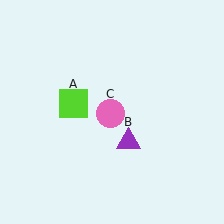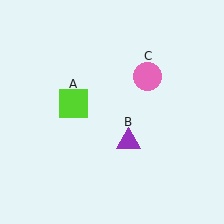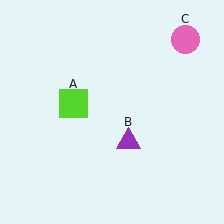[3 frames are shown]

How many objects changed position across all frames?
1 object changed position: pink circle (object C).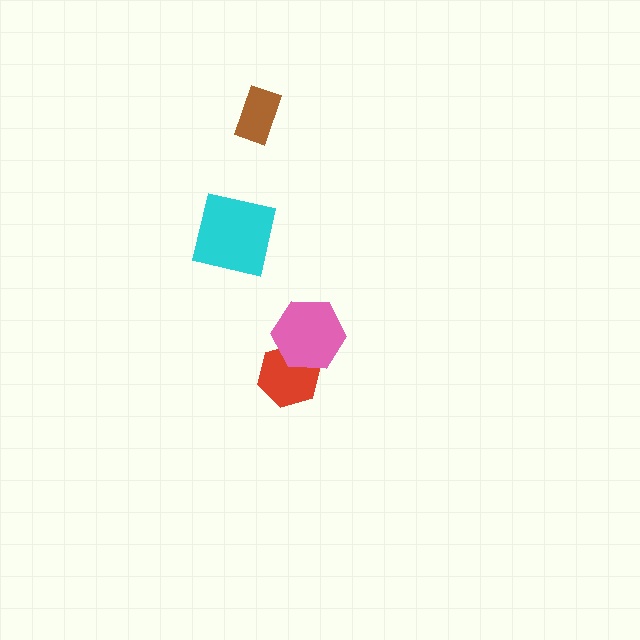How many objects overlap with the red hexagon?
1 object overlaps with the red hexagon.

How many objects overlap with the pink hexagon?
1 object overlaps with the pink hexagon.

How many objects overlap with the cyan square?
0 objects overlap with the cyan square.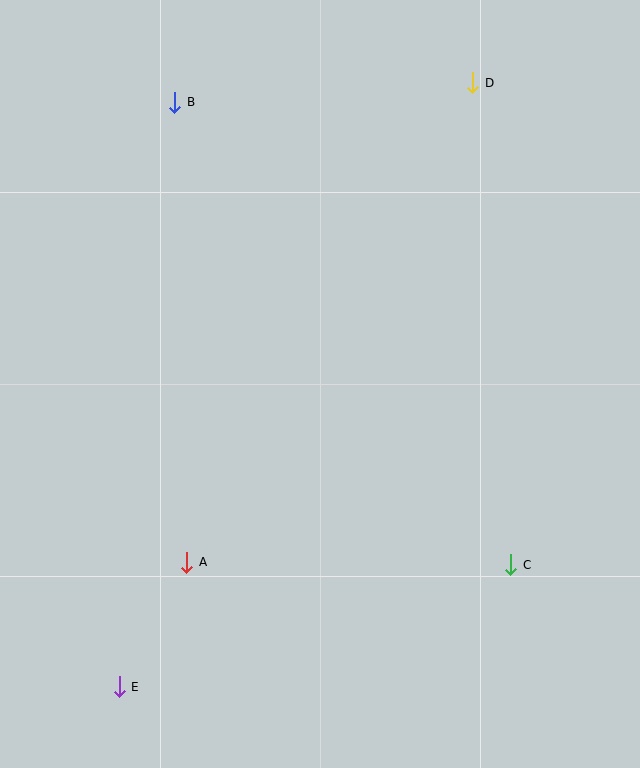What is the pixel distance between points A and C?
The distance between A and C is 324 pixels.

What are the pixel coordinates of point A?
Point A is at (187, 562).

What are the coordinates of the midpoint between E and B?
The midpoint between E and B is at (147, 394).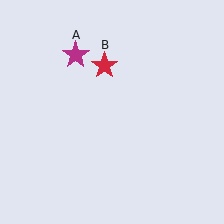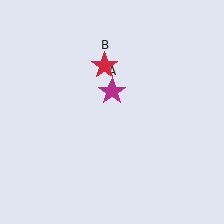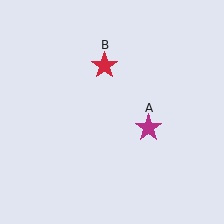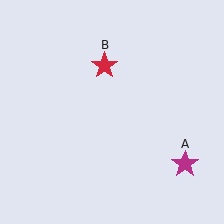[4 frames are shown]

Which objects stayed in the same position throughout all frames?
Red star (object B) remained stationary.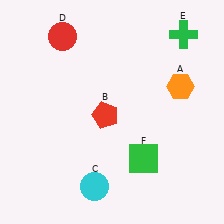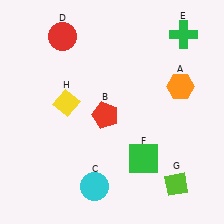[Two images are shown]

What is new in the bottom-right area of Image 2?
A lime diamond (G) was added in the bottom-right area of Image 2.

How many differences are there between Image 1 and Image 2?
There are 2 differences between the two images.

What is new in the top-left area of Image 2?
A yellow diamond (H) was added in the top-left area of Image 2.